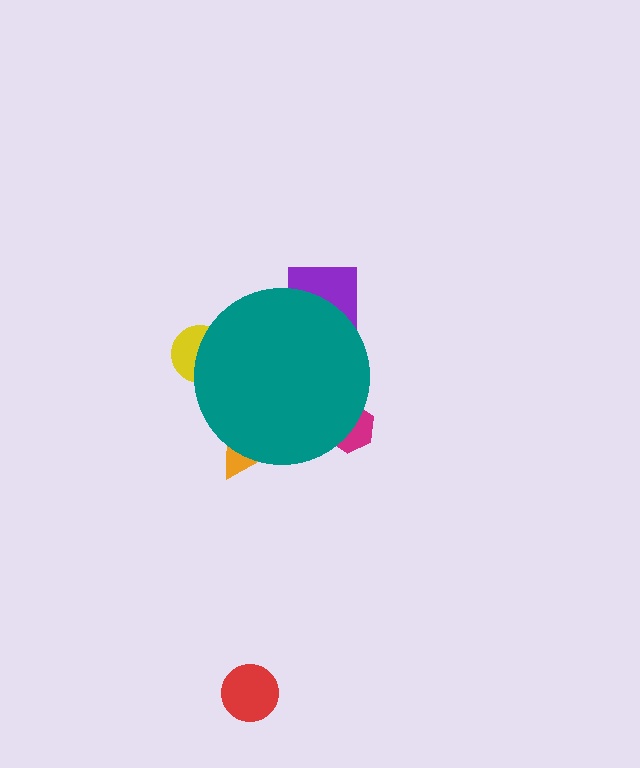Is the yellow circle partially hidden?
Yes, the yellow circle is partially hidden behind the teal circle.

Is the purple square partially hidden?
Yes, the purple square is partially hidden behind the teal circle.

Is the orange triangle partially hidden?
Yes, the orange triangle is partially hidden behind the teal circle.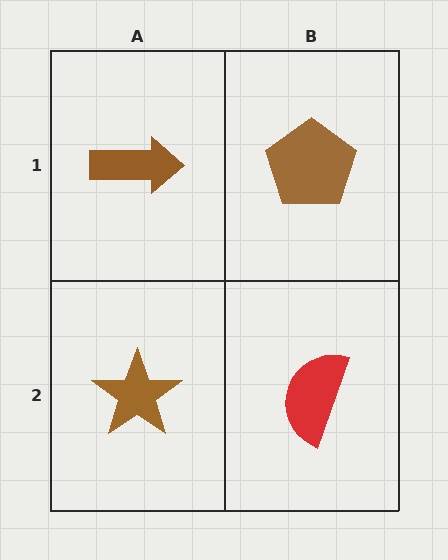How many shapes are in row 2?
2 shapes.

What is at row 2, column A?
A brown star.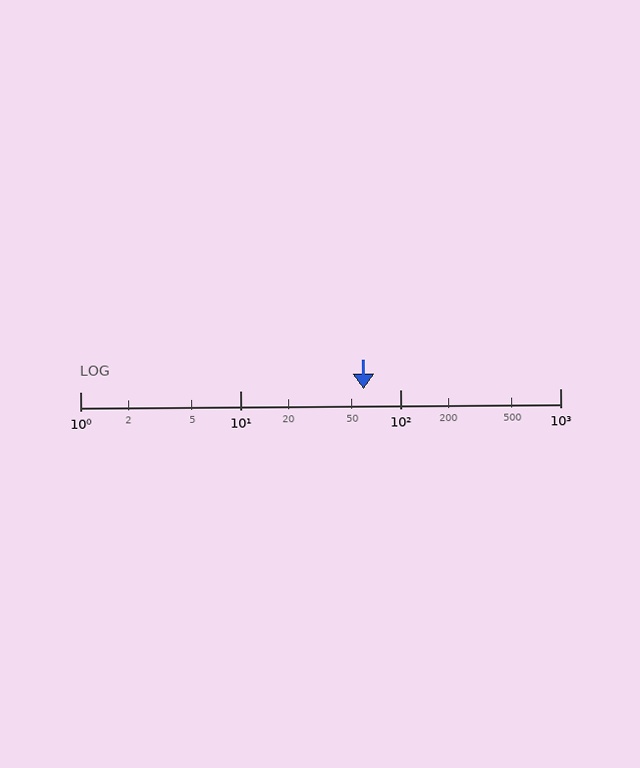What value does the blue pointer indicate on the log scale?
The pointer indicates approximately 59.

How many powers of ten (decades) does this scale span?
The scale spans 3 decades, from 1 to 1000.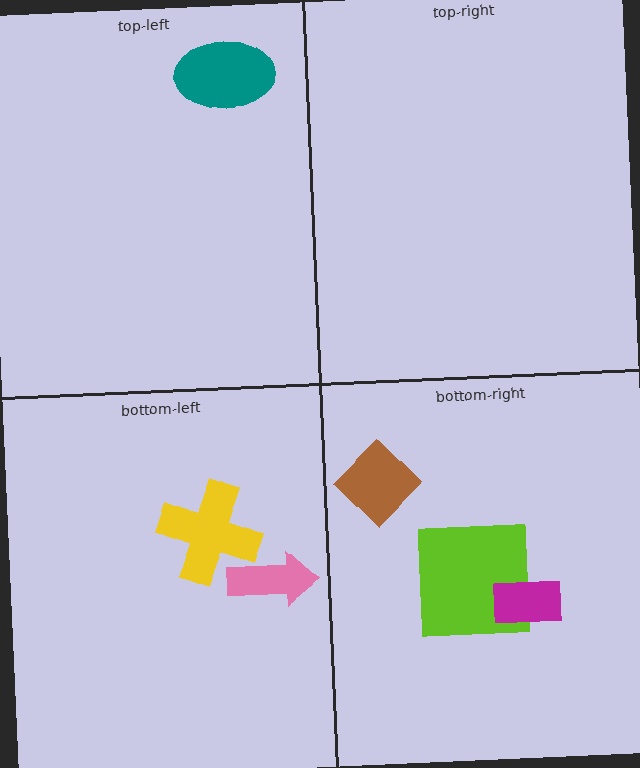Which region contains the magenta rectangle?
The bottom-right region.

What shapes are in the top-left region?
The teal ellipse.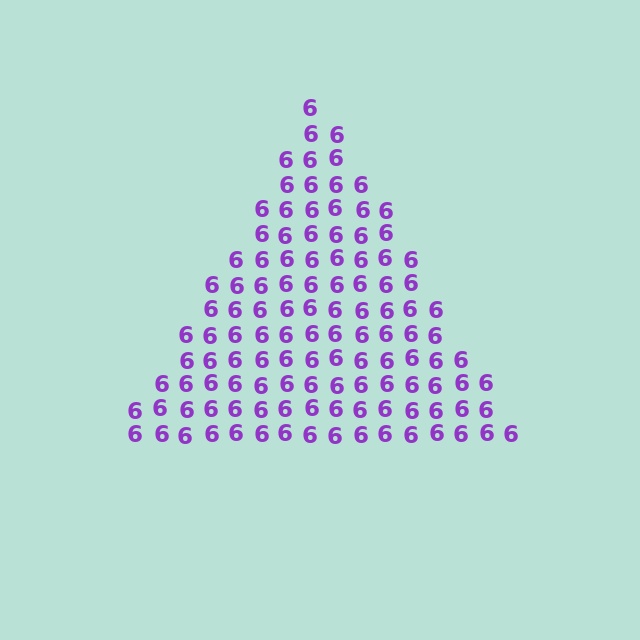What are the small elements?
The small elements are digit 6's.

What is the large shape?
The large shape is a triangle.